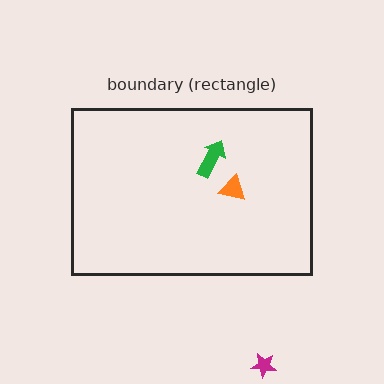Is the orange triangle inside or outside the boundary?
Inside.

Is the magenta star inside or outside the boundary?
Outside.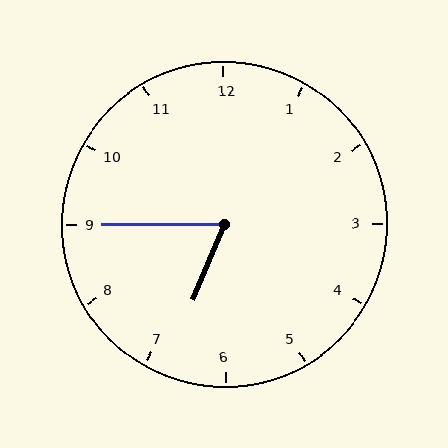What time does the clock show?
6:45.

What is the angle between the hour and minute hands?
Approximately 68 degrees.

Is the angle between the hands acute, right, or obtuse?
It is acute.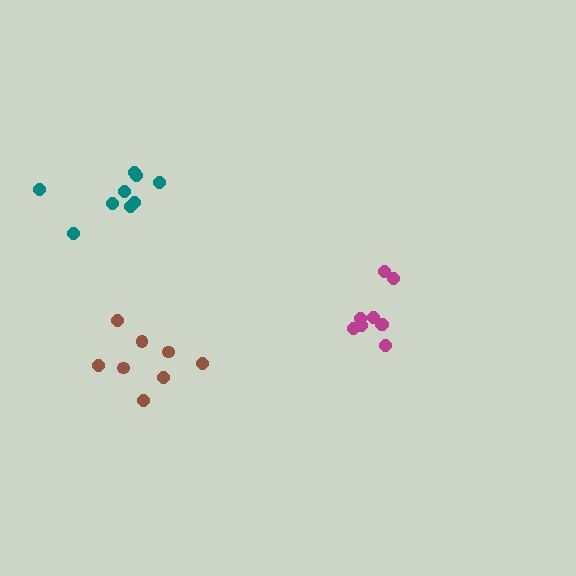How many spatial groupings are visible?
There are 3 spatial groupings.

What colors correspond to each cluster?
The clusters are colored: magenta, brown, teal.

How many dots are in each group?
Group 1: 9 dots, Group 2: 8 dots, Group 3: 9 dots (26 total).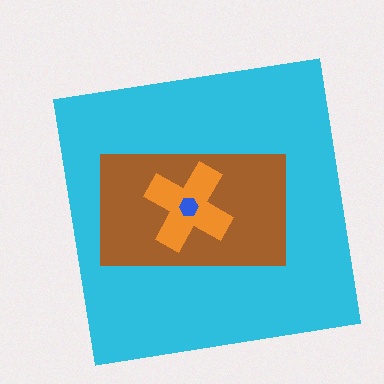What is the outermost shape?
The cyan square.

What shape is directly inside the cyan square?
The brown rectangle.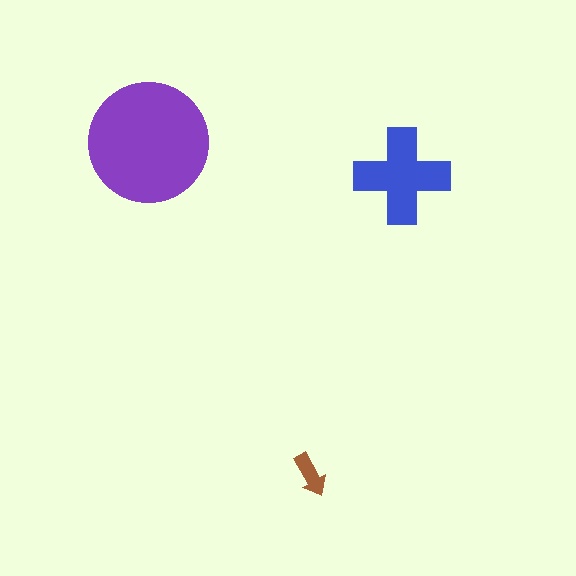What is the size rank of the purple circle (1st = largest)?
1st.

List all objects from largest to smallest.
The purple circle, the blue cross, the brown arrow.